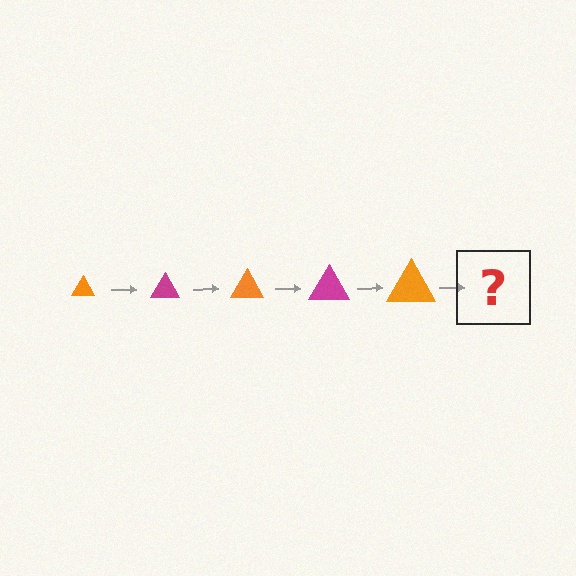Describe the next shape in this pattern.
It should be a magenta triangle, larger than the previous one.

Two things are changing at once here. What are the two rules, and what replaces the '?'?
The two rules are that the triangle grows larger each step and the color cycles through orange and magenta. The '?' should be a magenta triangle, larger than the previous one.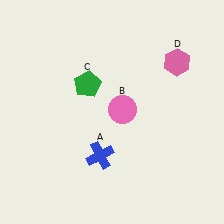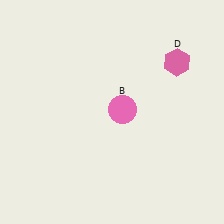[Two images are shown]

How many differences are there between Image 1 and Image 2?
There are 2 differences between the two images.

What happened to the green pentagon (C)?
The green pentagon (C) was removed in Image 2. It was in the top-left area of Image 1.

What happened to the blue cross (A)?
The blue cross (A) was removed in Image 2. It was in the bottom-left area of Image 1.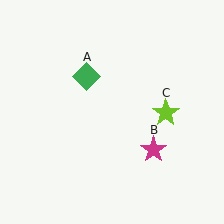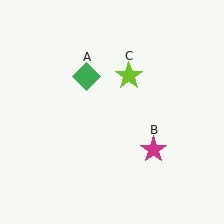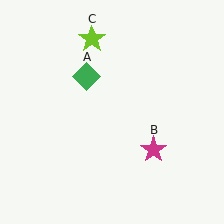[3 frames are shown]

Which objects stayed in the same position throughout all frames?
Green diamond (object A) and magenta star (object B) remained stationary.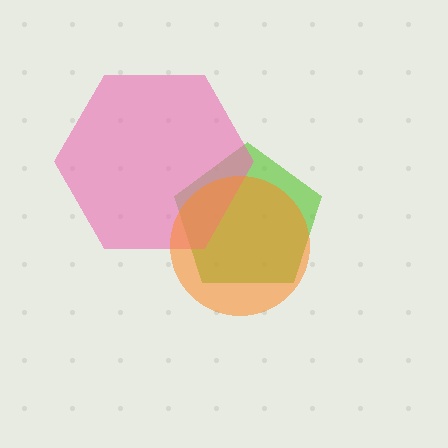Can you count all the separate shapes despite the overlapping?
Yes, there are 3 separate shapes.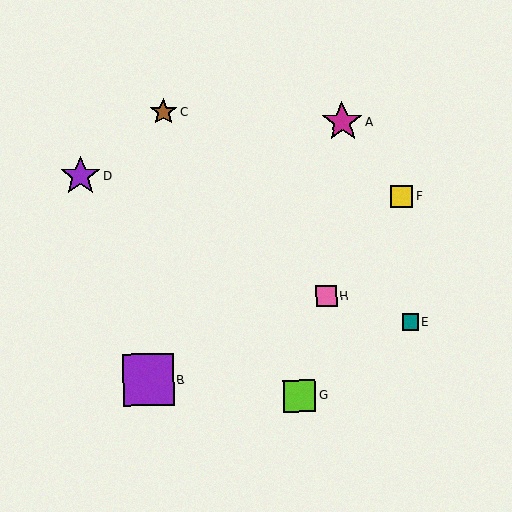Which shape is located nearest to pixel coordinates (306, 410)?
The lime square (labeled G) at (299, 396) is nearest to that location.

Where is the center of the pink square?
The center of the pink square is at (326, 296).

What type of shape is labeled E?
Shape E is a teal square.